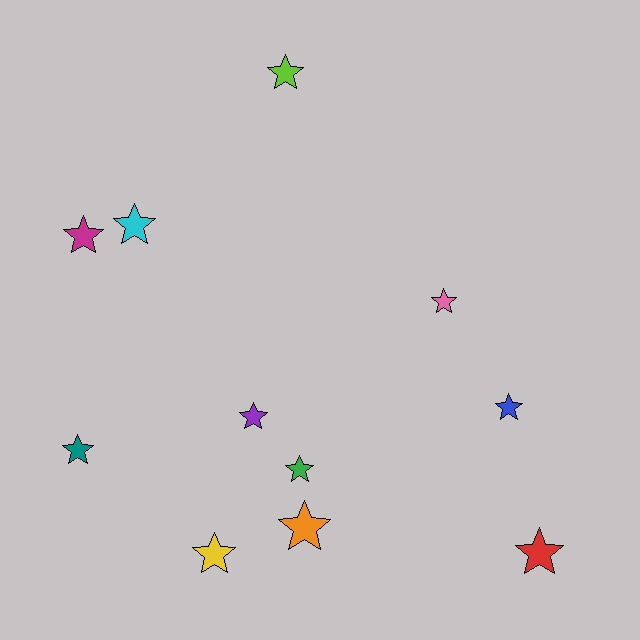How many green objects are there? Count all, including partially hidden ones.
There is 1 green object.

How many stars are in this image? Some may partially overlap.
There are 11 stars.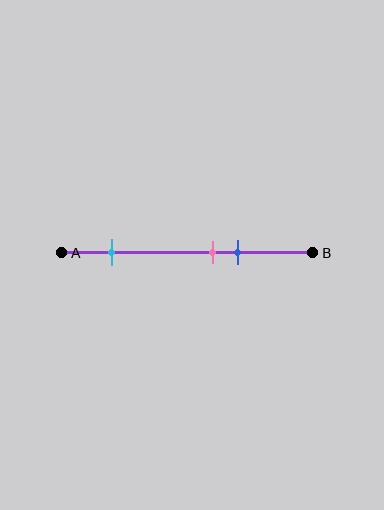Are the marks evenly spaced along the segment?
No, the marks are not evenly spaced.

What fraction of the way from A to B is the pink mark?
The pink mark is approximately 60% (0.6) of the way from A to B.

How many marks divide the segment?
There are 3 marks dividing the segment.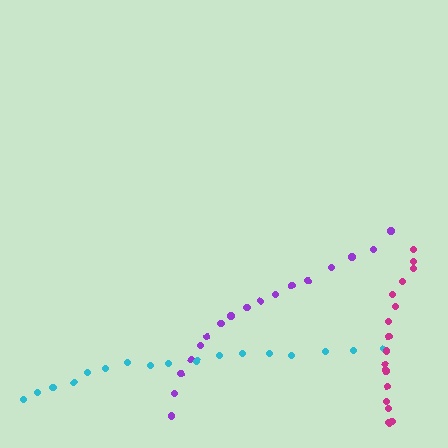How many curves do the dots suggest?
There are 3 distinct paths.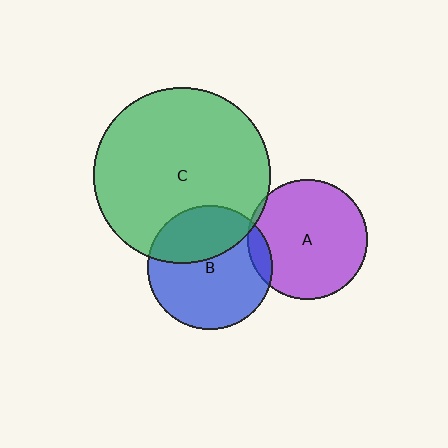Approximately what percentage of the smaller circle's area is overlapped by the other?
Approximately 5%.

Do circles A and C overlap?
Yes.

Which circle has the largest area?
Circle C (green).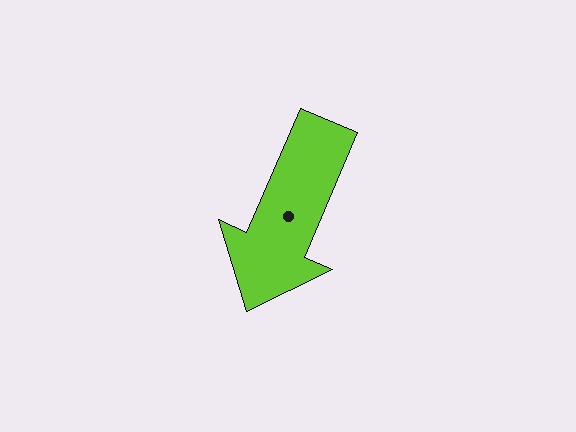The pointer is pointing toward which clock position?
Roughly 7 o'clock.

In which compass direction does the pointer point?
Southwest.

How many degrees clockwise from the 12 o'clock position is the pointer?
Approximately 203 degrees.